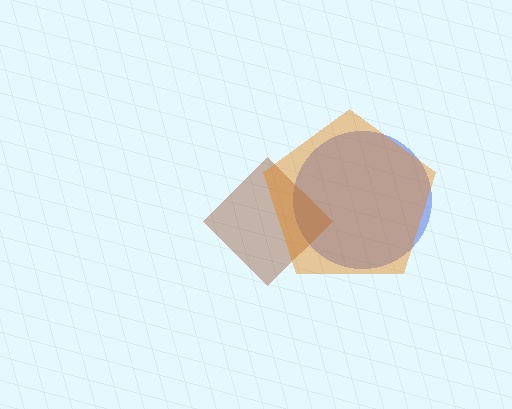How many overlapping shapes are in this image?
There are 3 overlapping shapes in the image.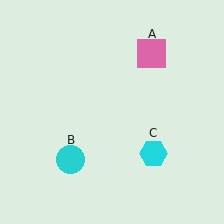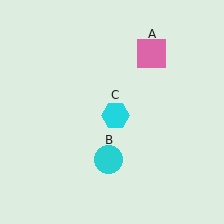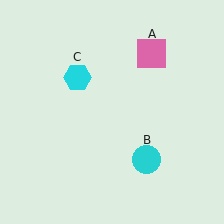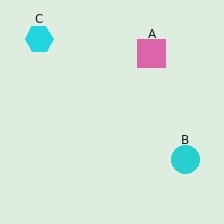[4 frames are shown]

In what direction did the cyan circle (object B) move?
The cyan circle (object B) moved right.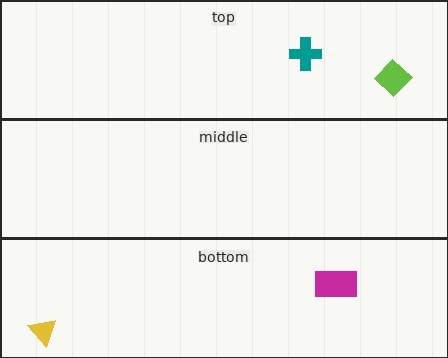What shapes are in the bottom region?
The yellow triangle, the magenta rectangle.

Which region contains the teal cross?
The top region.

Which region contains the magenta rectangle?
The bottom region.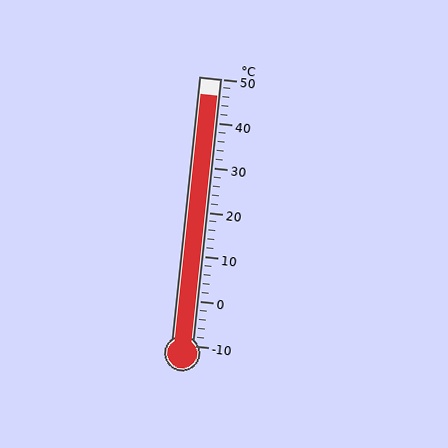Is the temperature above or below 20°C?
The temperature is above 20°C.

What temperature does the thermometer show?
The thermometer shows approximately 46°C.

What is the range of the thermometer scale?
The thermometer scale ranges from -10°C to 50°C.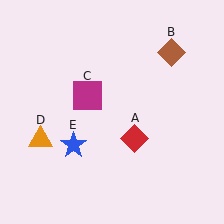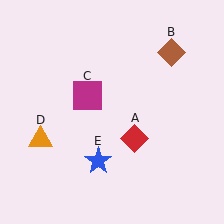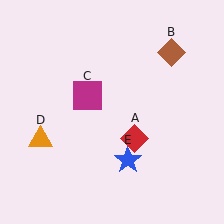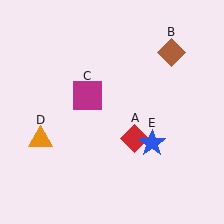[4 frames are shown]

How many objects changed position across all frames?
1 object changed position: blue star (object E).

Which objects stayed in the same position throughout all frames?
Red diamond (object A) and brown diamond (object B) and magenta square (object C) and orange triangle (object D) remained stationary.